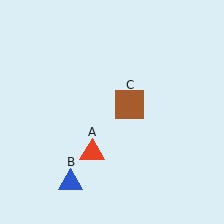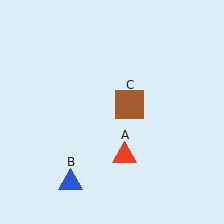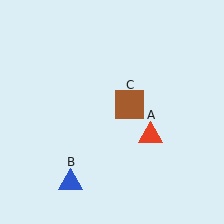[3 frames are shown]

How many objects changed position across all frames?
1 object changed position: red triangle (object A).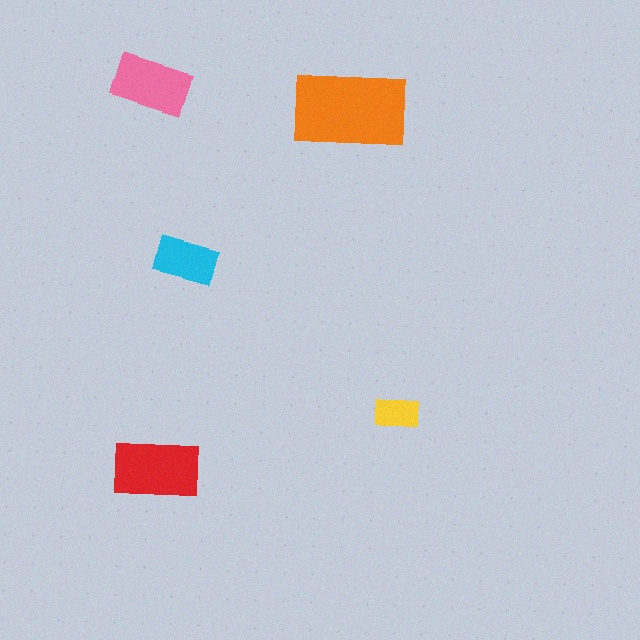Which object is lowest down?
The red rectangle is bottommost.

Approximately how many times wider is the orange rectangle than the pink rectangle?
About 1.5 times wider.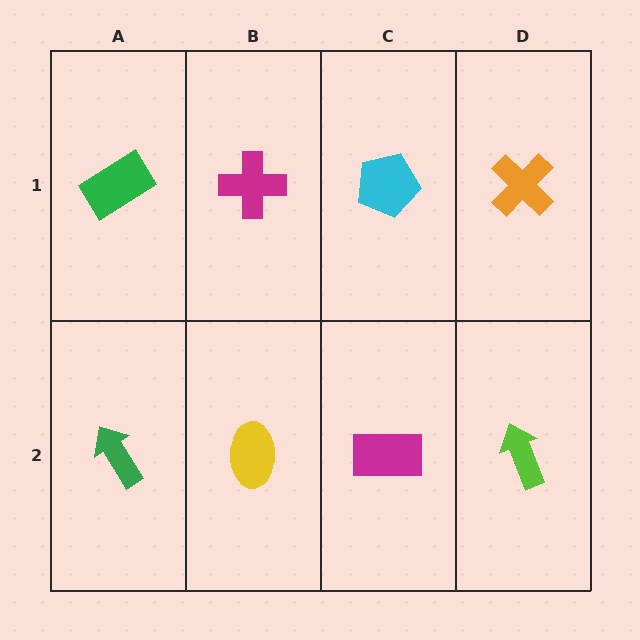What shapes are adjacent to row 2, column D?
An orange cross (row 1, column D), a magenta rectangle (row 2, column C).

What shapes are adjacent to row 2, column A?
A green rectangle (row 1, column A), a yellow ellipse (row 2, column B).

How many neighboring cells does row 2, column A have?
2.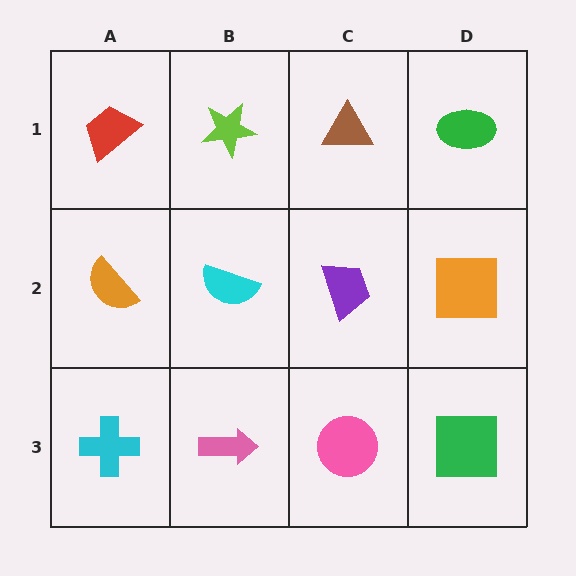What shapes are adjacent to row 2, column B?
A lime star (row 1, column B), a pink arrow (row 3, column B), an orange semicircle (row 2, column A), a purple trapezoid (row 2, column C).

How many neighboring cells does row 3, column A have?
2.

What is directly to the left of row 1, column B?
A red trapezoid.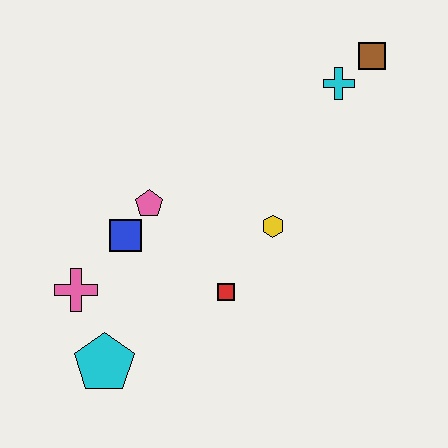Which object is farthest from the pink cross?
The brown square is farthest from the pink cross.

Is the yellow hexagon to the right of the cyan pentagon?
Yes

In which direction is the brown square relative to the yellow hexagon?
The brown square is above the yellow hexagon.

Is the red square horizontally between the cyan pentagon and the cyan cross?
Yes